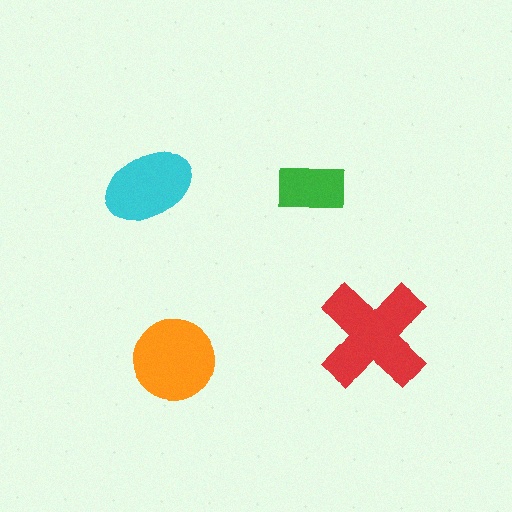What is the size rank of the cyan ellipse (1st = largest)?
3rd.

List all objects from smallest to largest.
The green rectangle, the cyan ellipse, the orange circle, the red cross.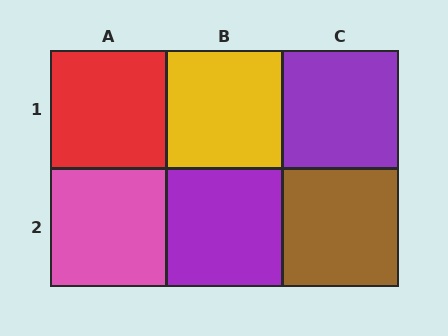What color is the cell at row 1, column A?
Red.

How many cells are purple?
2 cells are purple.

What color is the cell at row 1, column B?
Yellow.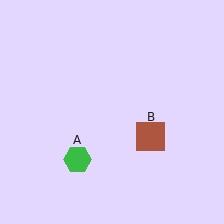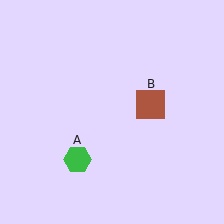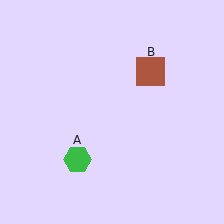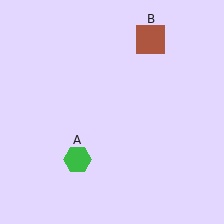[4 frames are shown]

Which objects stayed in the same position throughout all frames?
Green hexagon (object A) remained stationary.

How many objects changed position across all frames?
1 object changed position: brown square (object B).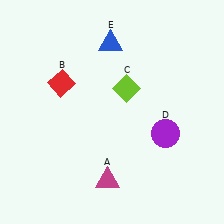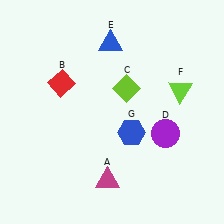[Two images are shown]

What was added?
A lime triangle (F), a blue hexagon (G) were added in Image 2.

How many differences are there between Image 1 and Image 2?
There are 2 differences between the two images.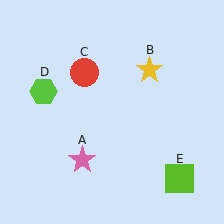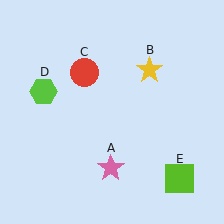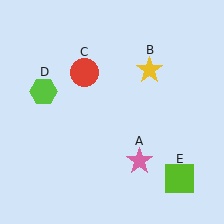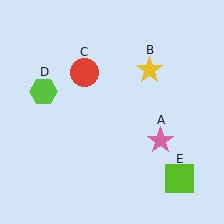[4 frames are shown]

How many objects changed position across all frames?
1 object changed position: pink star (object A).